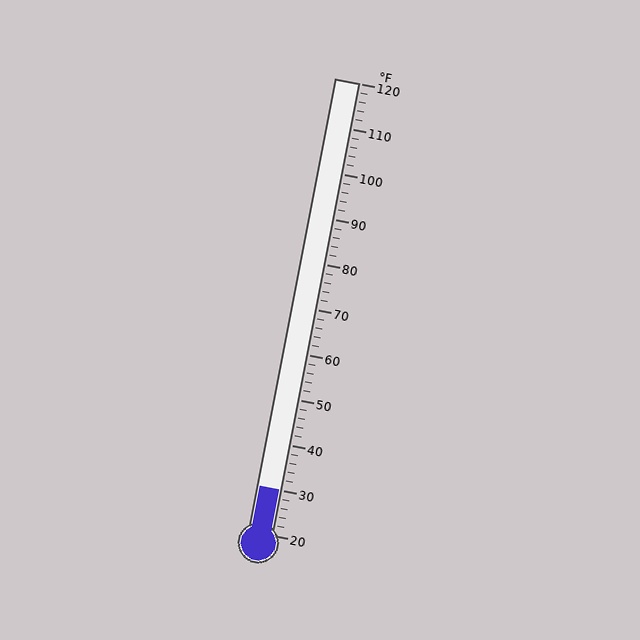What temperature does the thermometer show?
The thermometer shows approximately 30°F.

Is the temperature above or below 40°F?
The temperature is below 40°F.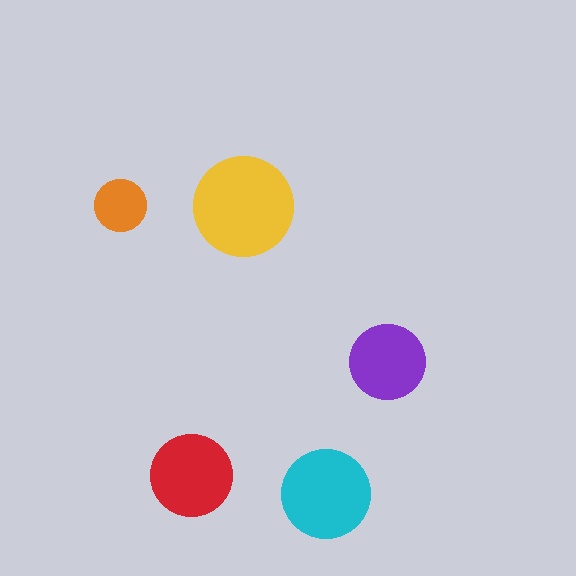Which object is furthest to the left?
The orange circle is leftmost.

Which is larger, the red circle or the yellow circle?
The yellow one.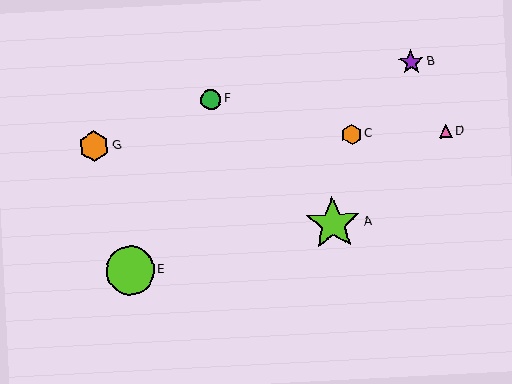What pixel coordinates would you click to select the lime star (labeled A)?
Click at (333, 224) to select the lime star A.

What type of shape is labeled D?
Shape D is a pink triangle.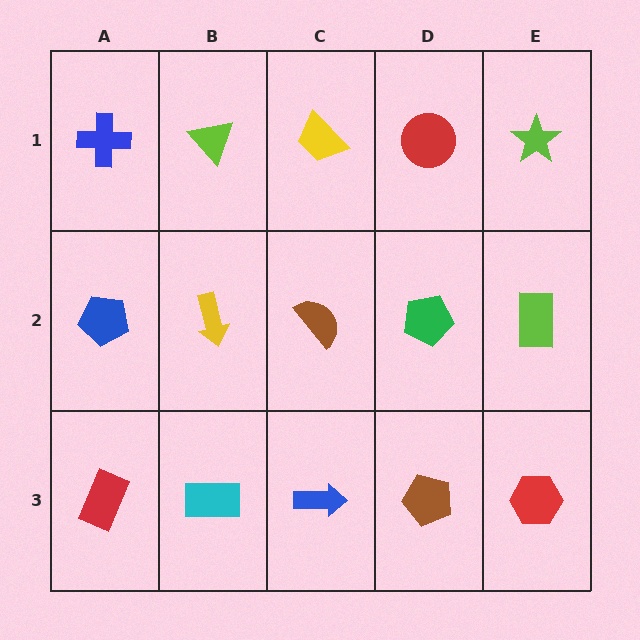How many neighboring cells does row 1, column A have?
2.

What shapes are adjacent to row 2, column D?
A red circle (row 1, column D), a brown pentagon (row 3, column D), a brown semicircle (row 2, column C), a lime rectangle (row 2, column E).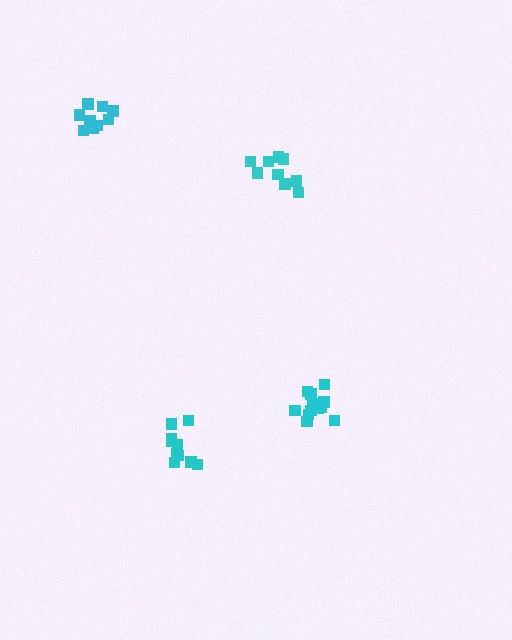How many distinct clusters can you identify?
There are 4 distinct clusters.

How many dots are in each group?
Group 1: 9 dots, Group 2: 12 dots, Group 3: 11 dots, Group 4: 9 dots (41 total).